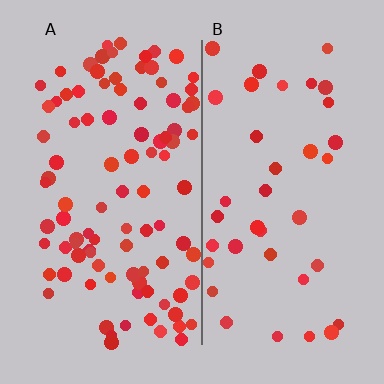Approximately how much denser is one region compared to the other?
Approximately 2.6× — region A over region B.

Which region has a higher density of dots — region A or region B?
A (the left).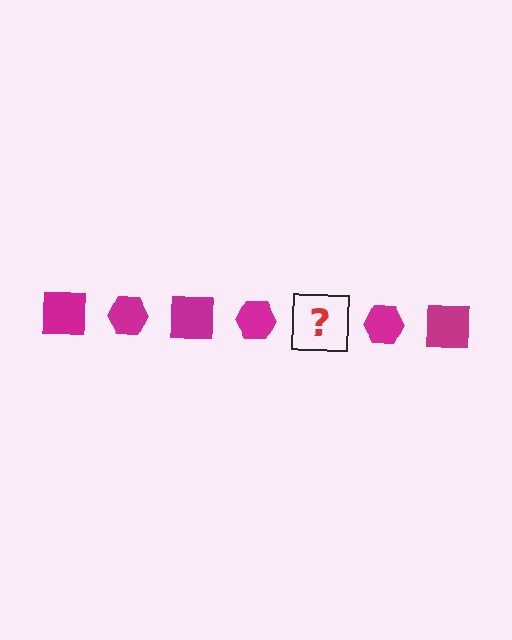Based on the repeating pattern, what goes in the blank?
The blank should be a magenta square.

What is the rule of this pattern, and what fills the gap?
The rule is that the pattern cycles through square, hexagon shapes in magenta. The gap should be filled with a magenta square.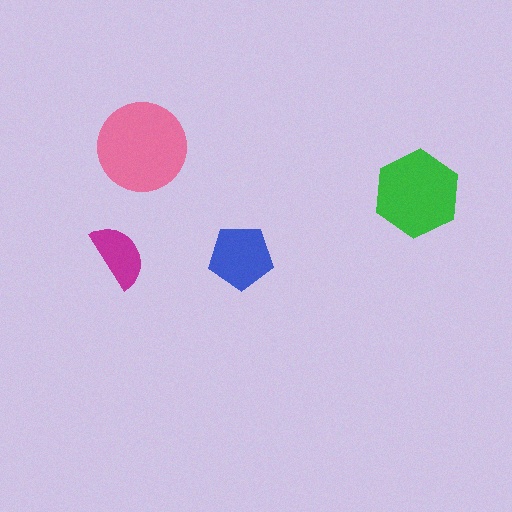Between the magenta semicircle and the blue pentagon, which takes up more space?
The blue pentagon.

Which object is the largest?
The pink circle.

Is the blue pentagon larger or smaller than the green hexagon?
Smaller.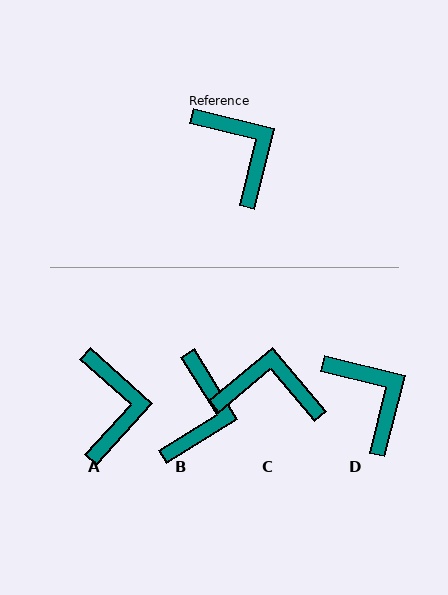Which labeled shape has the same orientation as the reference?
D.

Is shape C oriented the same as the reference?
No, it is off by about 54 degrees.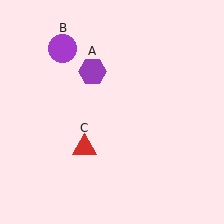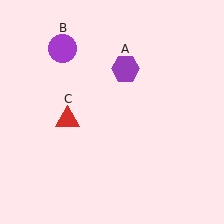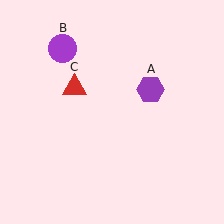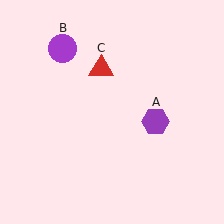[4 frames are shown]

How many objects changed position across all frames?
2 objects changed position: purple hexagon (object A), red triangle (object C).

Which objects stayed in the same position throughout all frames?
Purple circle (object B) remained stationary.